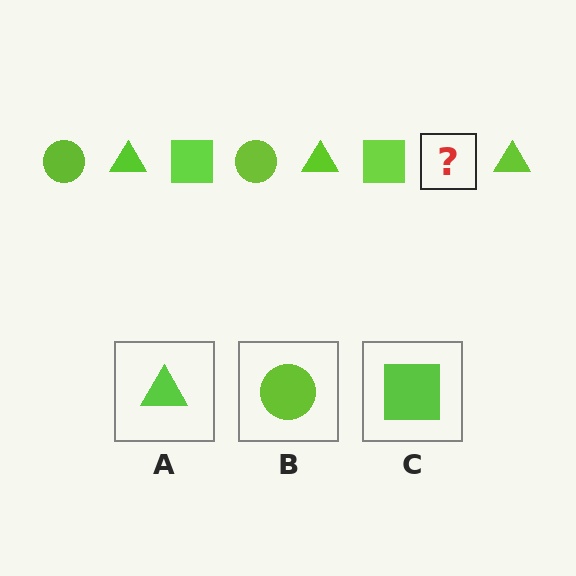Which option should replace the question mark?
Option B.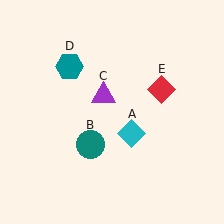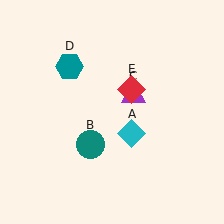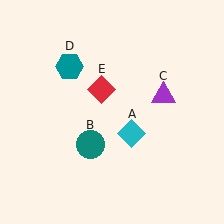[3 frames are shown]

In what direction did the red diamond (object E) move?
The red diamond (object E) moved left.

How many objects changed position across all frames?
2 objects changed position: purple triangle (object C), red diamond (object E).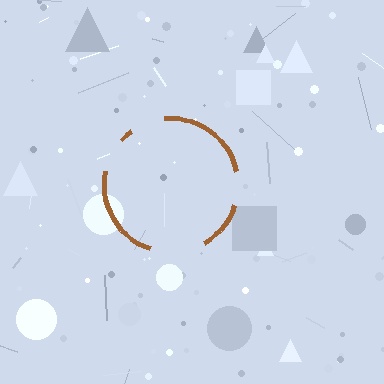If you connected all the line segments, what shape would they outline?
They would outline a circle.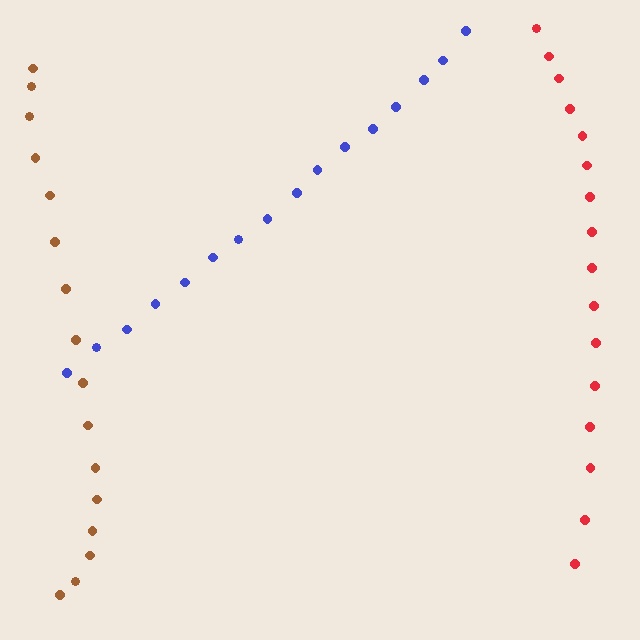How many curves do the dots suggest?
There are 3 distinct paths.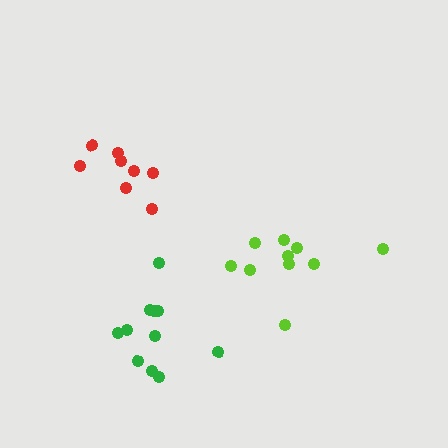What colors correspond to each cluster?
The clusters are colored: lime, green, red.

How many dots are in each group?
Group 1: 10 dots, Group 2: 11 dots, Group 3: 8 dots (29 total).